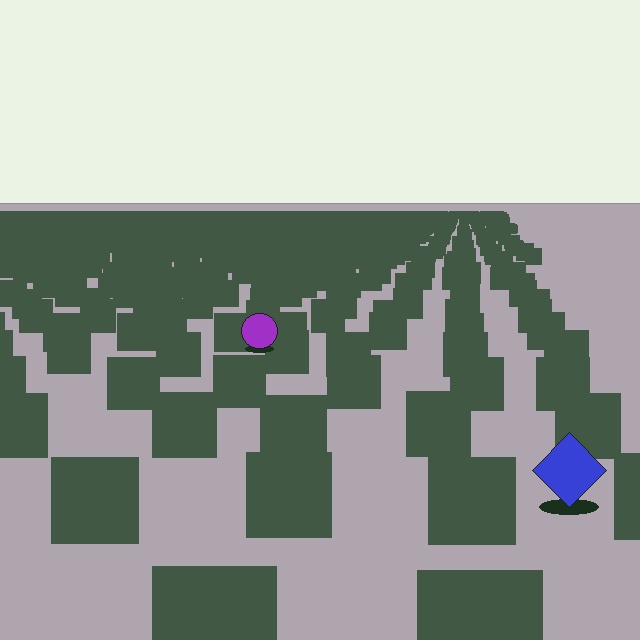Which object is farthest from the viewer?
The purple circle is farthest from the viewer. It appears smaller and the ground texture around it is denser.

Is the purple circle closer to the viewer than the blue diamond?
No. The blue diamond is closer — you can tell from the texture gradient: the ground texture is coarser near it.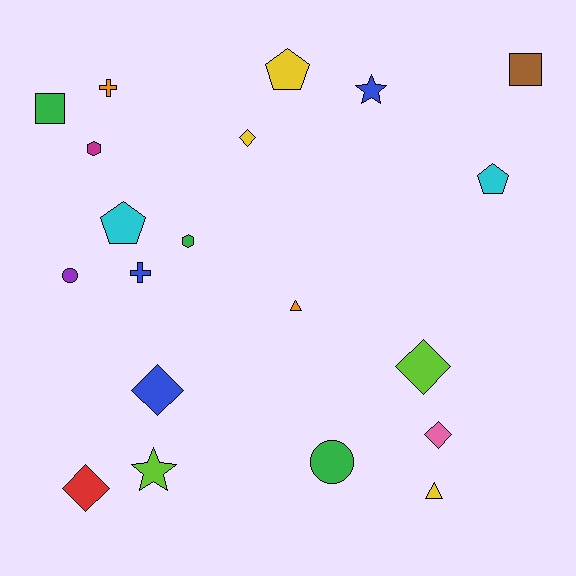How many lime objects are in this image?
There are 2 lime objects.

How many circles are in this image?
There are 2 circles.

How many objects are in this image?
There are 20 objects.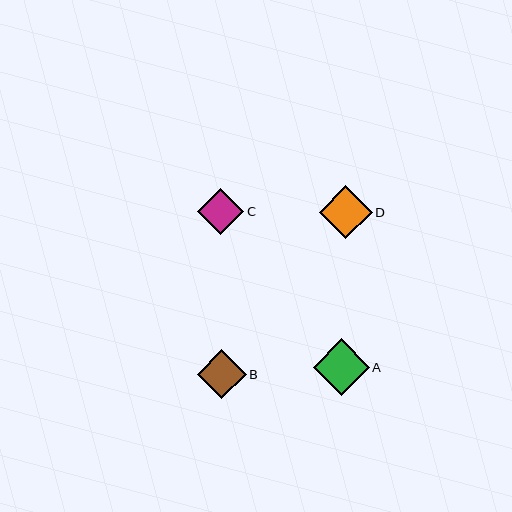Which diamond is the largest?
Diamond A is the largest with a size of approximately 56 pixels.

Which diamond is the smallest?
Diamond C is the smallest with a size of approximately 47 pixels.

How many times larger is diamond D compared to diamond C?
Diamond D is approximately 1.1 times the size of diamond C.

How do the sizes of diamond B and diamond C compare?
Diamond B and diamond C are approximately the same size.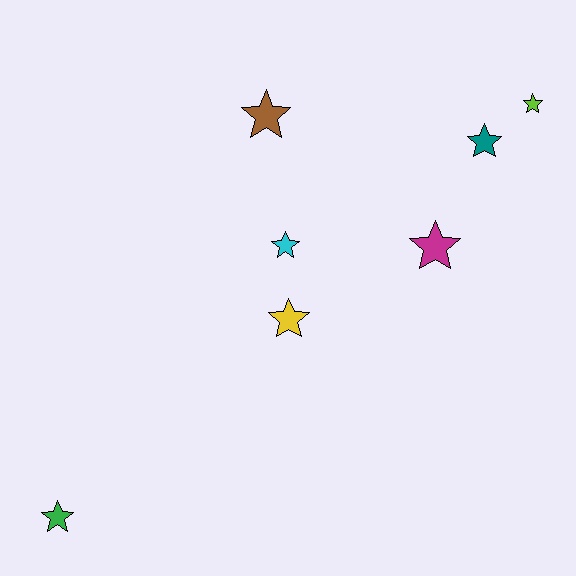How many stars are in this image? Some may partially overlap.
There are 7 stars.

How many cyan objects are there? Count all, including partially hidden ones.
There is 1 cyan object.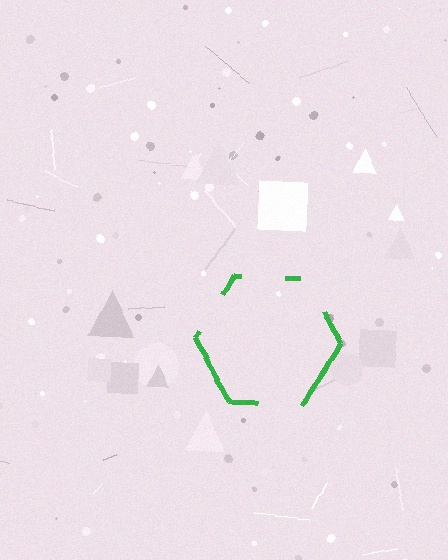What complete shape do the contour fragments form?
The contour fragments form a hexagon.